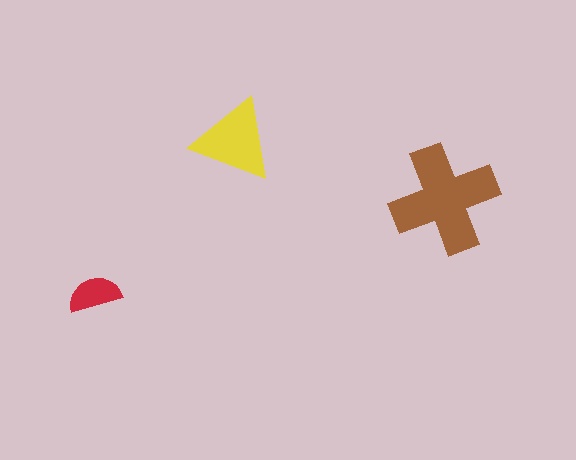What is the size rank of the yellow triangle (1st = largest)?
2nd.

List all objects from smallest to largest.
The red semicircle, the yellow triangle, the brown cross.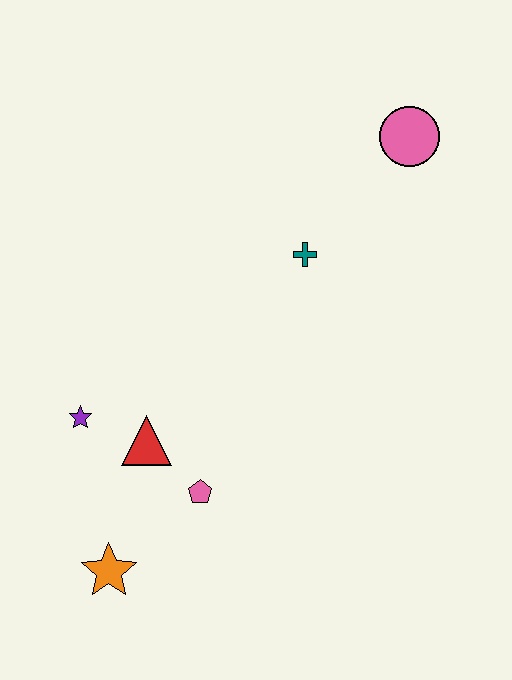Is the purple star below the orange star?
No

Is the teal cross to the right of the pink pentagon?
Yes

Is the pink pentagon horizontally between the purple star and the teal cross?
Yes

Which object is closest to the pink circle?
The teal cross is closest to the pink circle.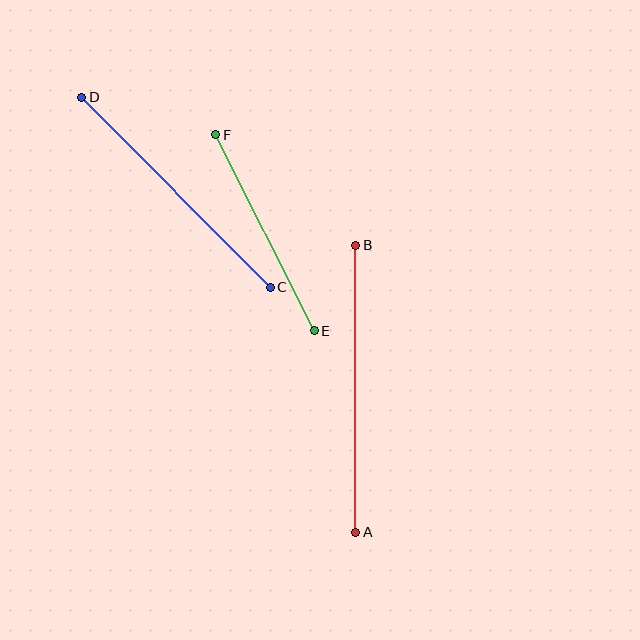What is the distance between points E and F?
The distance is approximately 220 pixels.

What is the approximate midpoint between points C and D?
The midpoint is at approximately (176, 192) pixels.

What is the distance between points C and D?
The distance is approximately 268 pixels.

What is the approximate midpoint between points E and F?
The midpoint is at approximately (265, 233) pixels.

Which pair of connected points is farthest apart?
Points A and B are farthest apart.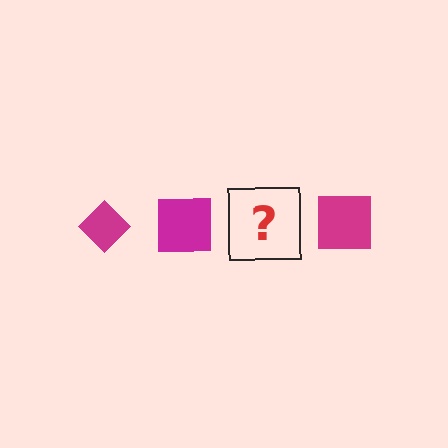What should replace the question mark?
The question mark should be replaced with a magenta diamond.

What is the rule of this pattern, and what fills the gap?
The rule is that the pattern cycles through diamond, square shapes in magenta. The gap should be filled with a magenta diamond.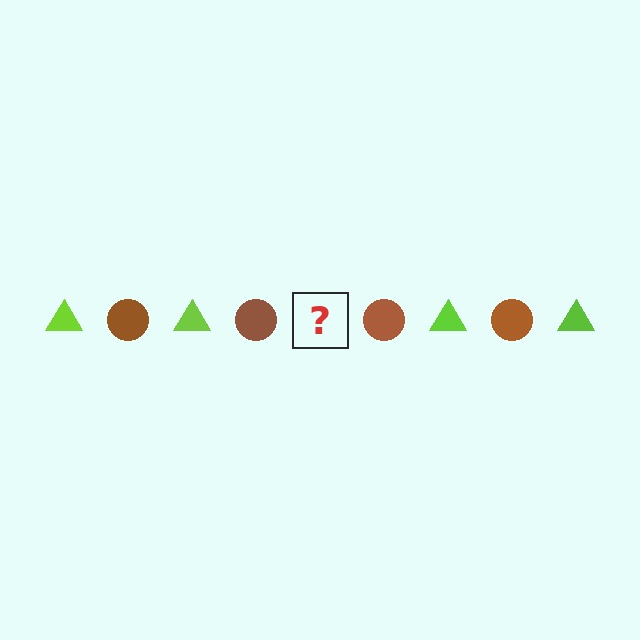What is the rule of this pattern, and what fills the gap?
The rule is that the pattern alternates between lime triangle and brown circle. The gap should be filled with a lime triangle.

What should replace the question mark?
The question mark should be replaced with a lime triangle.